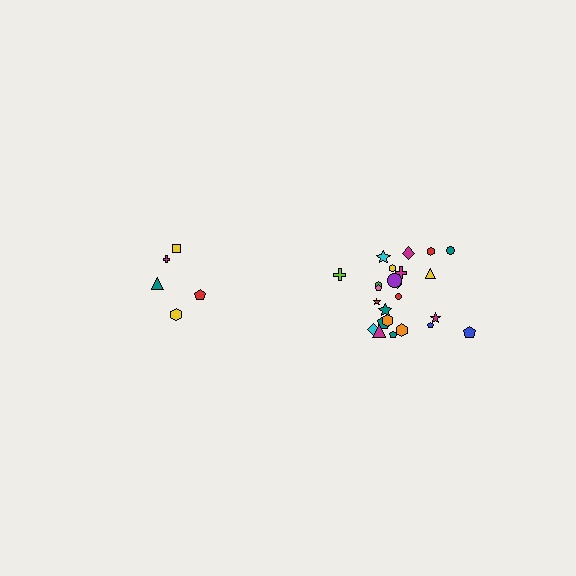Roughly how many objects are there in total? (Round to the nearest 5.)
Roughly 30 objects in total.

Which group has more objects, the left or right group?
The right group.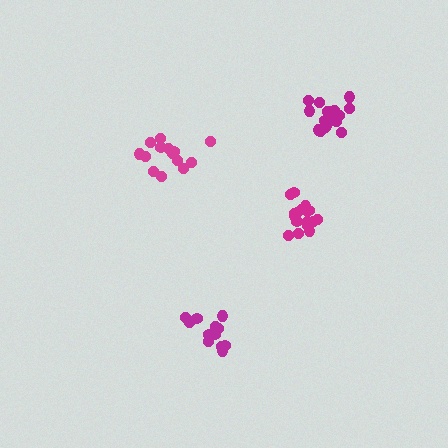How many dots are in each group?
Group 1: 19 dots, Group 2: 19 dots, Group 3: 14 dots, Group 4: 14 dots (66 total).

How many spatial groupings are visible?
There are 4 spatial groupings.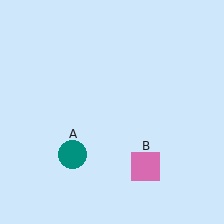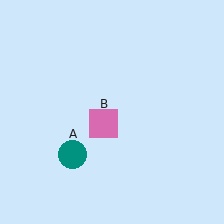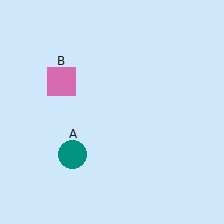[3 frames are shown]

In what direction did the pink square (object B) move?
The pink square (object B) moved up and to the left.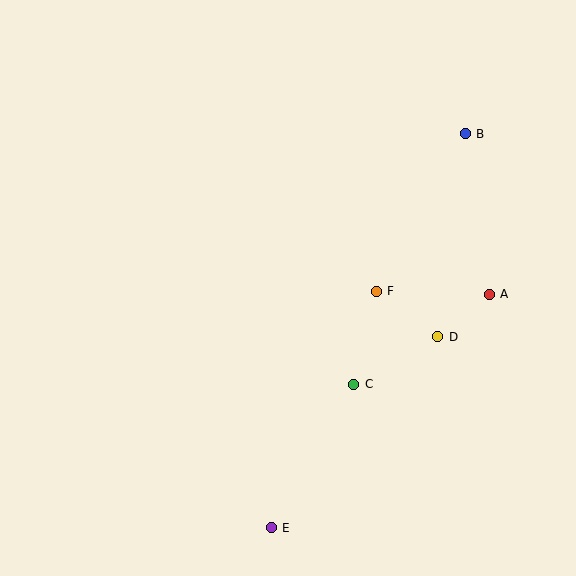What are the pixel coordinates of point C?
Point C is at (354, 384).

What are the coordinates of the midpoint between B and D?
The midpoint between B and D is at (452, 235).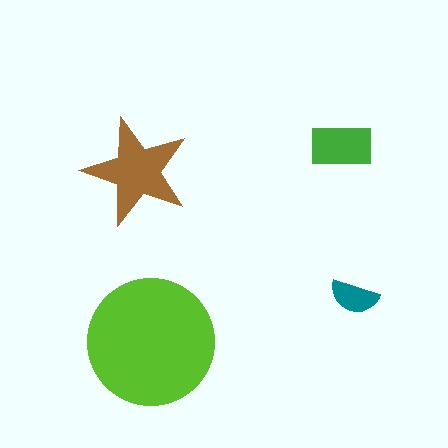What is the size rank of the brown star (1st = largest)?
2nd.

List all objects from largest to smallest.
The lime circle, the brown star, the green rectangle, the teal semicircle.